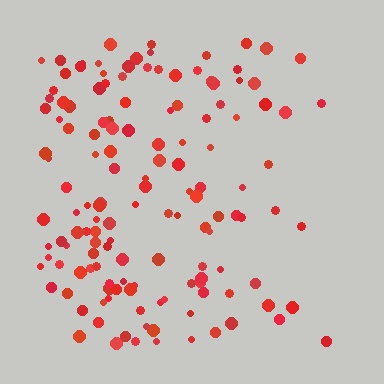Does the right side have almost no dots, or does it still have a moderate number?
Still a moderate number, just noticeably fewer than the left.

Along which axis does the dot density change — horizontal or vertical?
Horizontal.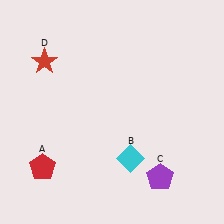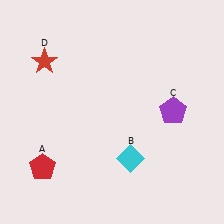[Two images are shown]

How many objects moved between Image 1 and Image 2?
1 object moved between the two images.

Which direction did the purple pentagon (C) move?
The purple pentagon (C) moved up.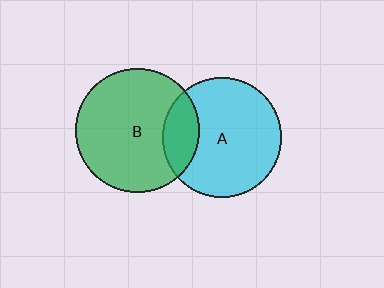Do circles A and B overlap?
Yes.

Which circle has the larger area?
Circle B (green).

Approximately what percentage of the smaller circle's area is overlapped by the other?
Approximately 20%.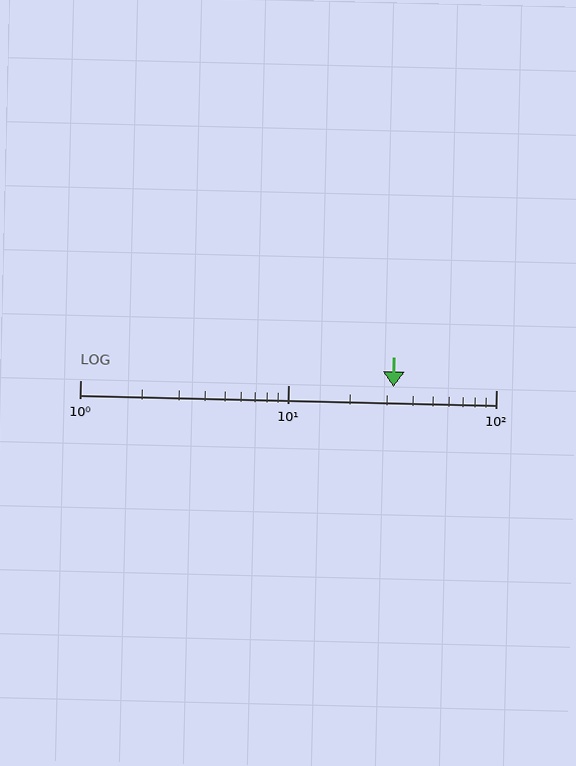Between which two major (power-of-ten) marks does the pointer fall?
The pointer is between 10 and 100.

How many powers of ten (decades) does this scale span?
The scale spans 2 decades, from 1 to 100.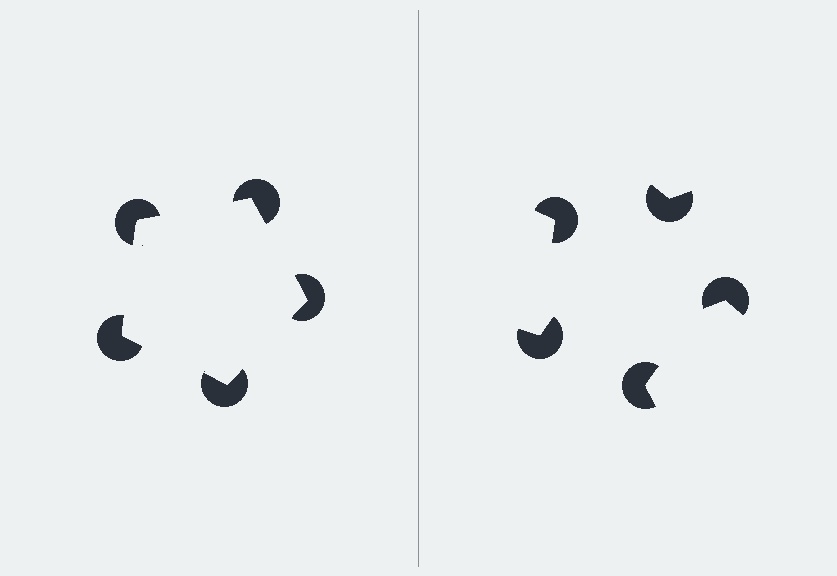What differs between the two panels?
The pac-man discs are positioned identically on both sides; only the wedge orientations differ. On the left they align to a pentagon; on the right they are misaligned.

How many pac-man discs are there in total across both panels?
10 — 5 on each side.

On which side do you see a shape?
An illusory pentagon appears on the left side. On the right side the wedge cuts are rotated, so no coherent shape forms.